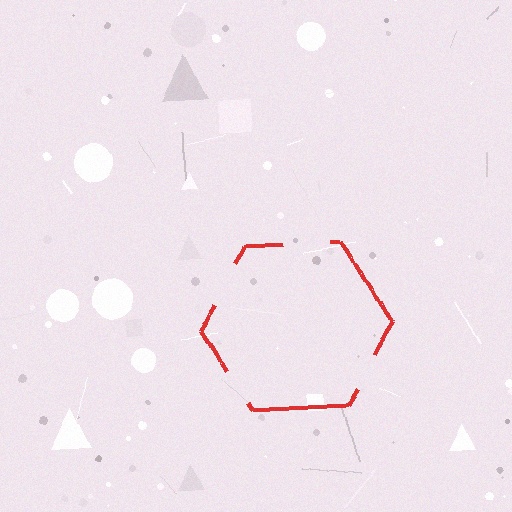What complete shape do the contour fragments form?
The contour fragments form a hexagon.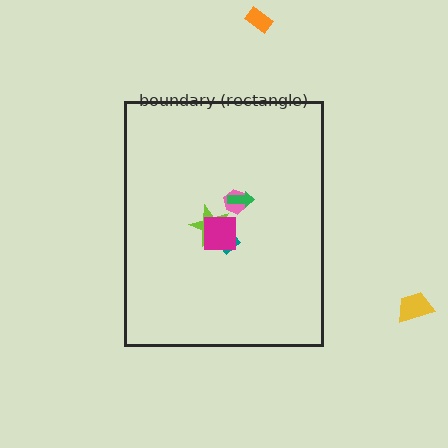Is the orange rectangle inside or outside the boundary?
Outside.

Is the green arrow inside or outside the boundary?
Inside.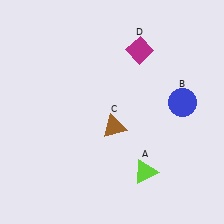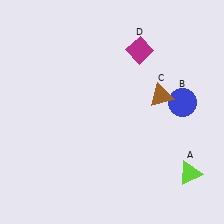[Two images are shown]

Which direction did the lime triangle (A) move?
The lime triangle (A) moved right.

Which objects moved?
The objects that moved are: the lime triangle (A), the brown triangle (C).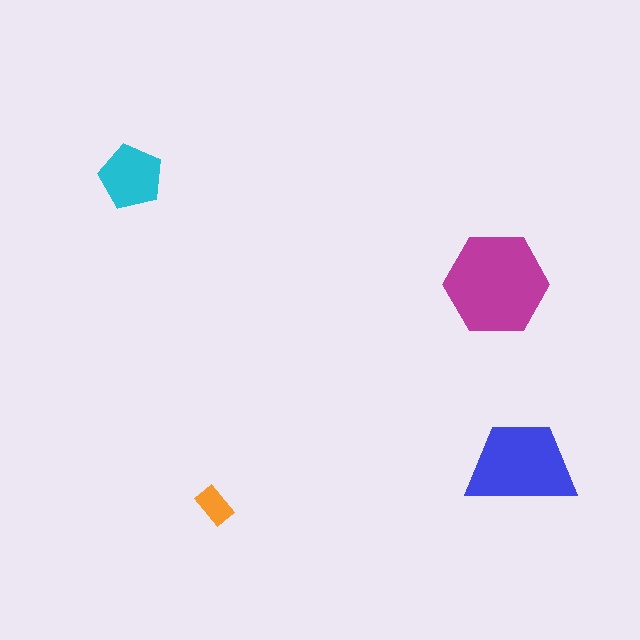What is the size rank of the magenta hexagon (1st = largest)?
1st.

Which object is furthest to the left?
The cyan pentagon is leftmost.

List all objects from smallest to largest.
The orange rectangle, the cyan pentagon, the blue trapezoid, the magenta hexagon.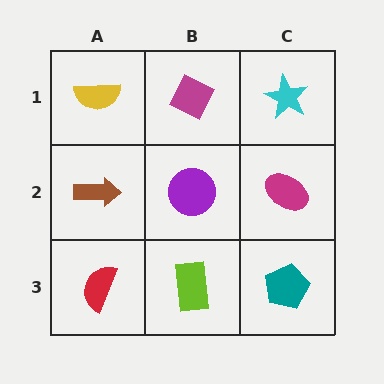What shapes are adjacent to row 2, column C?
A cyan star (row 1, column C), a teal pentagon (row 3, column C), a purple circle (row 2, column B).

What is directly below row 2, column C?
A teal pentagon.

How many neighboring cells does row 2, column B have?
4.